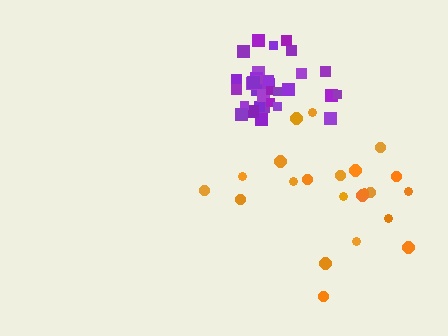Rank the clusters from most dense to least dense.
purple, orange.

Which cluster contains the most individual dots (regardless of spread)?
Purple (34).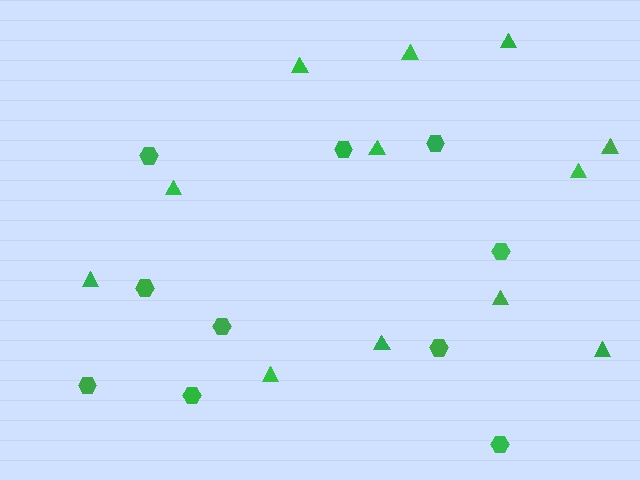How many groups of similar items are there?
There are 2 groups: one group of triangles (12) and one group of hexagons (10).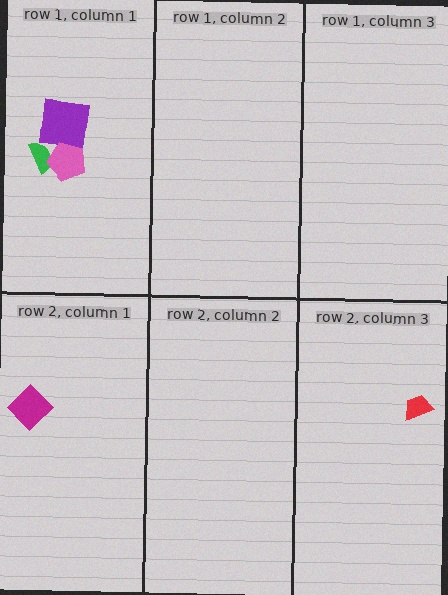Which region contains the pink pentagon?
The row 1, column 1 region.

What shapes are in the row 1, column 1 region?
The green semicircle, the purple square, the pink pentagon.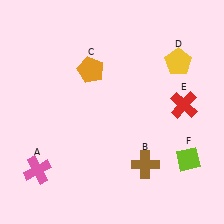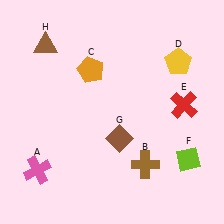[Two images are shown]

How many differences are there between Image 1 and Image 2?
There are 2 differences between the two images.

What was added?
A brown diamond (G), a brown triangle (H) were added in Image 2.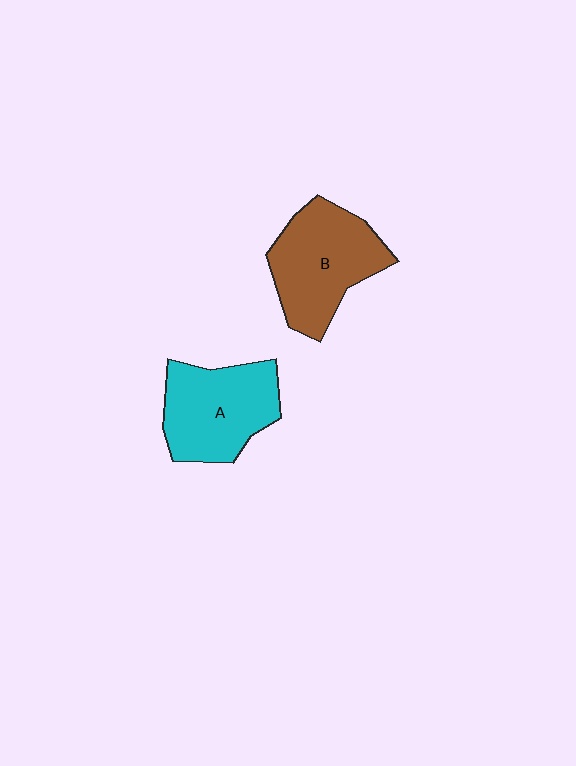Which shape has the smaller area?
Shape A (cyan).